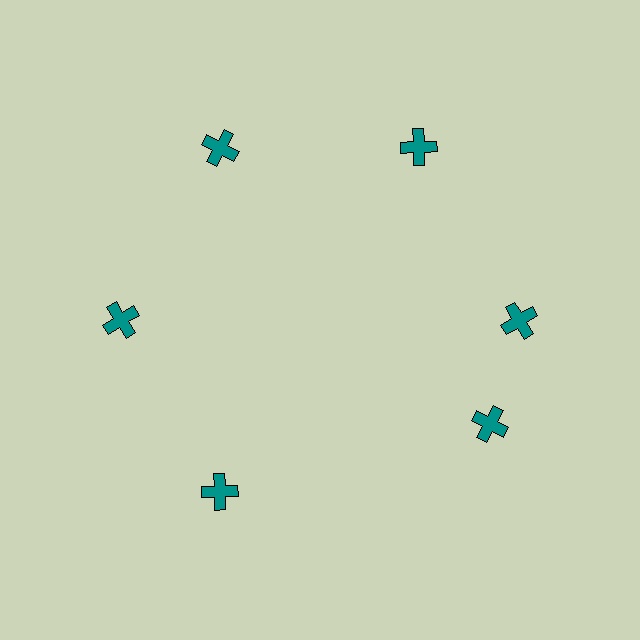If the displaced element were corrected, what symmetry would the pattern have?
It would have 6-fold rotational symmetry — the pattern would map onto itself every 60 degrees.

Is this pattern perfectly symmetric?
No. The 6 teal crosses are arranged in a ring, but one element near the 5 o'clock position is rotated out of alignment along the ring, breaking the 6-fold rotational symmetry.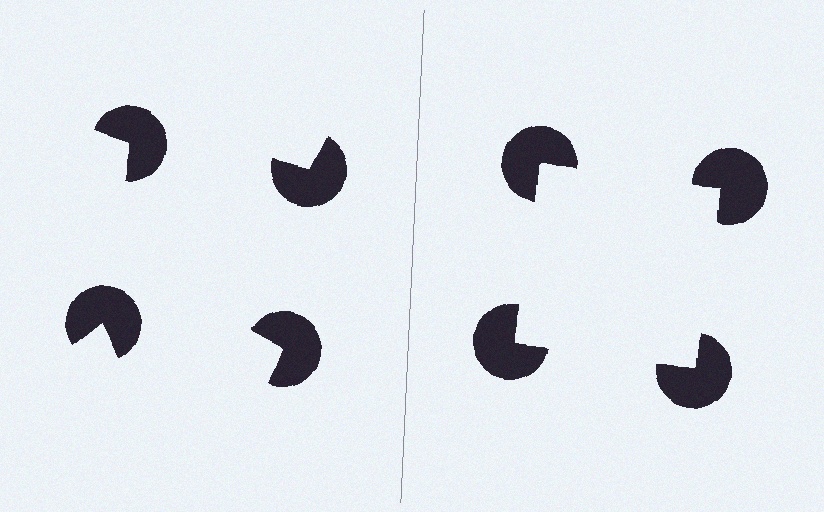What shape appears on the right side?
An illusory square.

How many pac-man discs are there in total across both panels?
8 — 4 on each side.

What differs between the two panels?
The pac-man discs are positioned identically on both sides; only the wedge orientations differ. On the right they align to a square; on the left they are misaligned.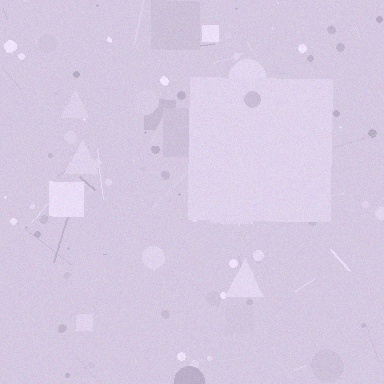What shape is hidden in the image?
A square is hidden in the image.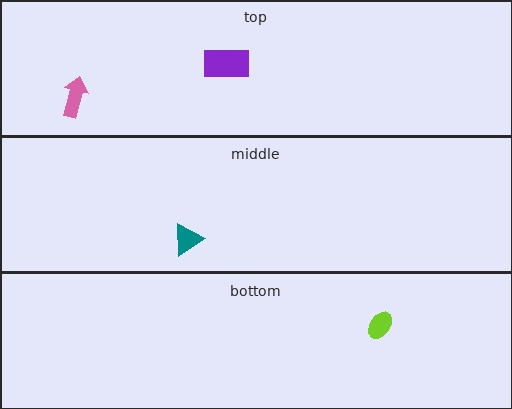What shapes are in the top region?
The purple rectangle, the pink arrow.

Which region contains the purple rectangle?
The top region.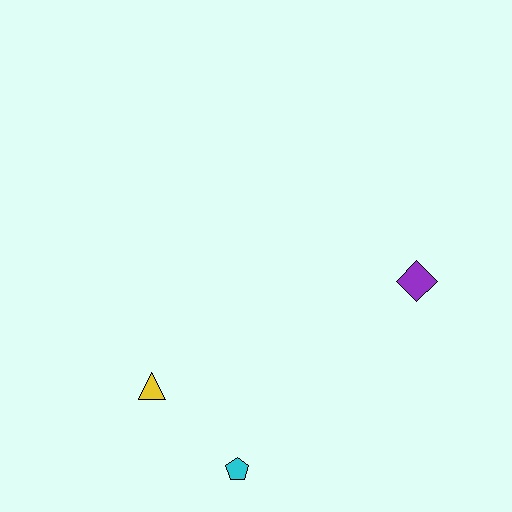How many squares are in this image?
There are no squares.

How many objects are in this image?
There are 3 objects.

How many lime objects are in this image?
There are no lime objects.